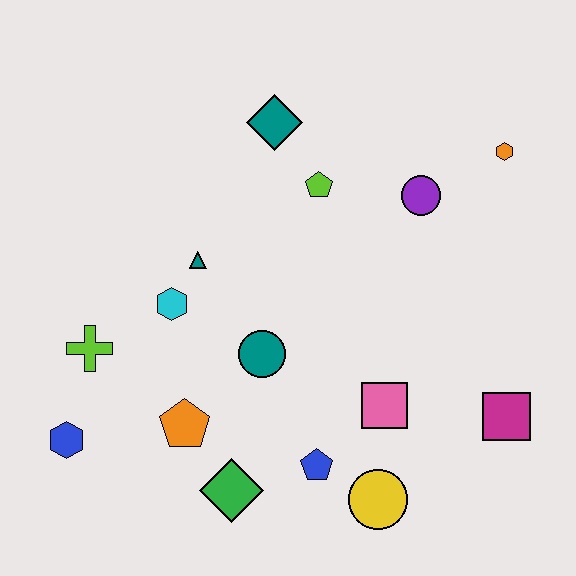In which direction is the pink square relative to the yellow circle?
The pink square is above the yellow circle.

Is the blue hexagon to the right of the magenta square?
No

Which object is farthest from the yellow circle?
The teal diamond is farthest from the yellow circle.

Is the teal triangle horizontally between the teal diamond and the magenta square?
No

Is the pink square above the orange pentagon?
Yes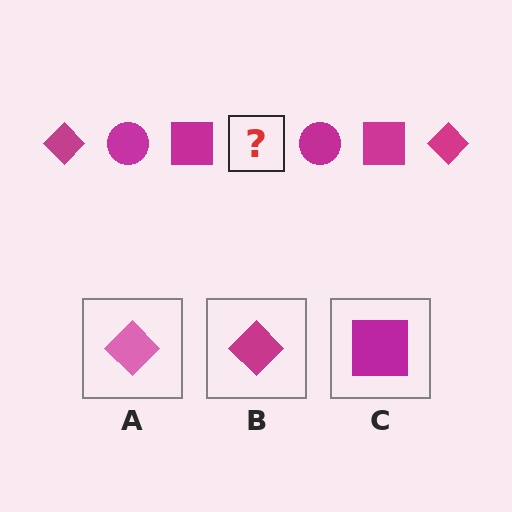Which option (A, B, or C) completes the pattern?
B.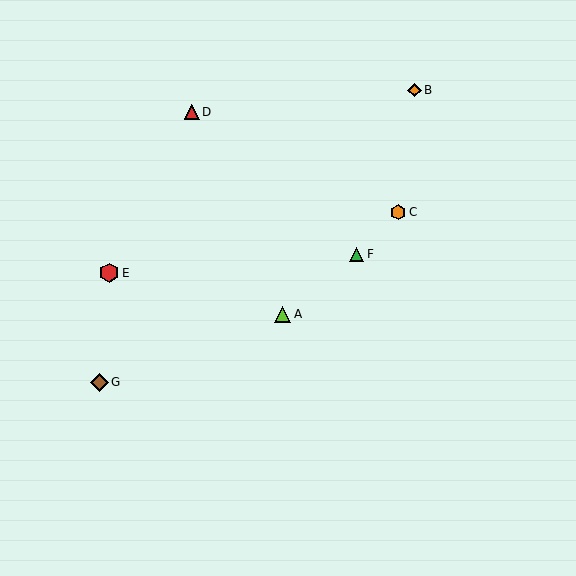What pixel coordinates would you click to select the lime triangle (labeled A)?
Click at (283, 314) to select the lime triangle A.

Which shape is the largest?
The red hexagon (labeled E) is the largest.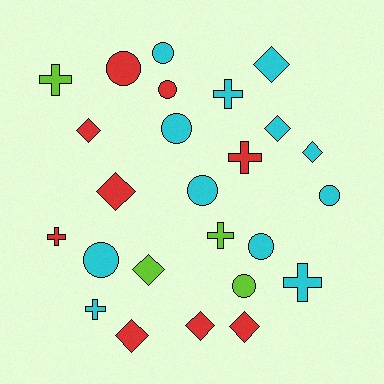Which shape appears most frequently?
Circle, with 9 objects.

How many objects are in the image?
There are 25 objects.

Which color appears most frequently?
Cyan, with 12 objects.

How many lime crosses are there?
There are 2 lime crosses.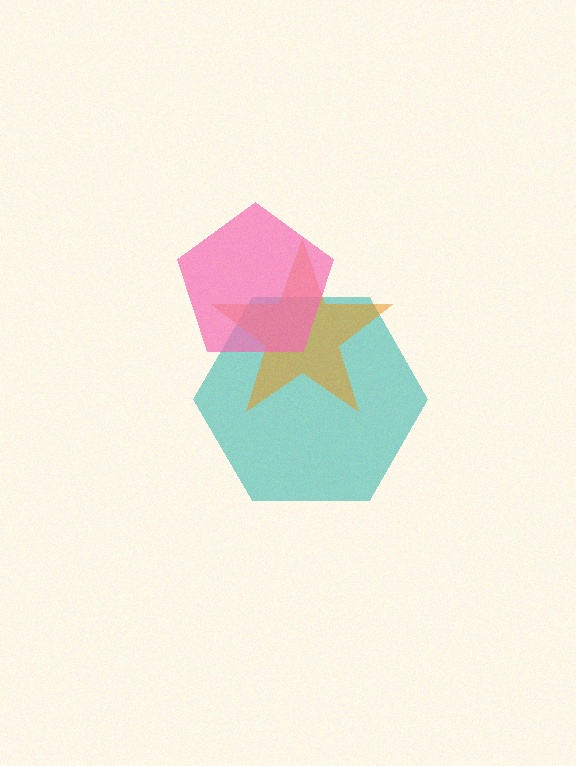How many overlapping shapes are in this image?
There are 3 overlapping shapes in the image.